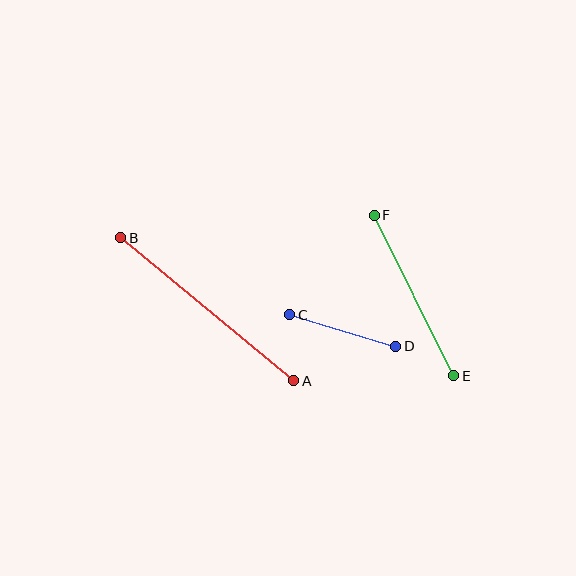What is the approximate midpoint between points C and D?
The midpoint is at approximately (343, 331) pixels.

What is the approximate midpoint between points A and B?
The midpoint is at approximately (207, 309) pixels.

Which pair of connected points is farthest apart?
Points A and B are farthest apart.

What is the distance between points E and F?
The distance is approximately 179 pixels.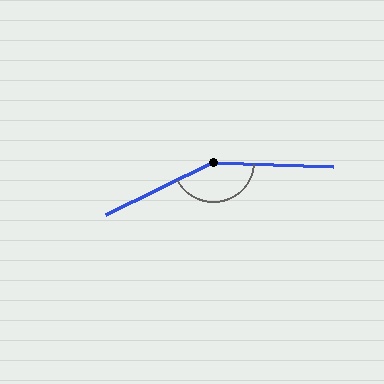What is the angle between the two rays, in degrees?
Approximately 151 degrees.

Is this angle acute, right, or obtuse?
It is obtuse.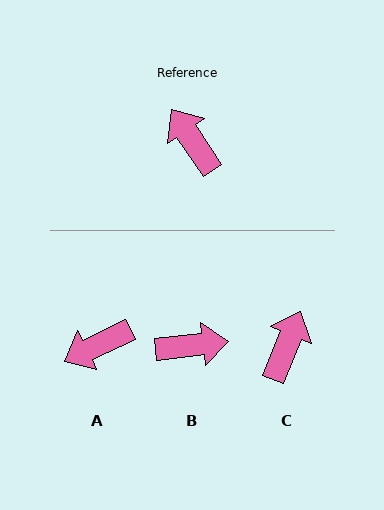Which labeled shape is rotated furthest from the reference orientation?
B, about 118 degrees away.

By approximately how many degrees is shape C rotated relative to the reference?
Approximately 56 degrees clockwise.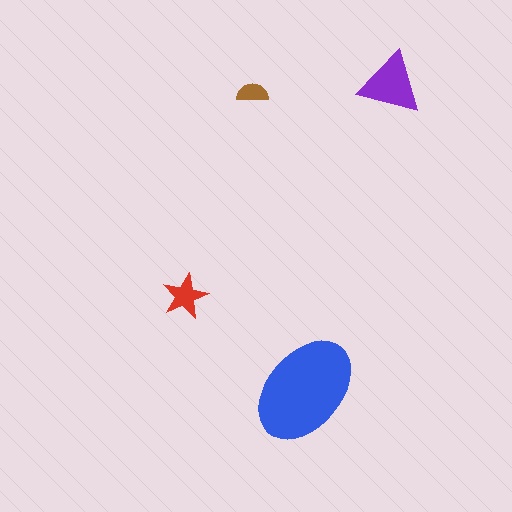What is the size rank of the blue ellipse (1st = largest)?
1st.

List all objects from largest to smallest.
The blue ellipse, the purple triangle, the red star, the brown semicircle.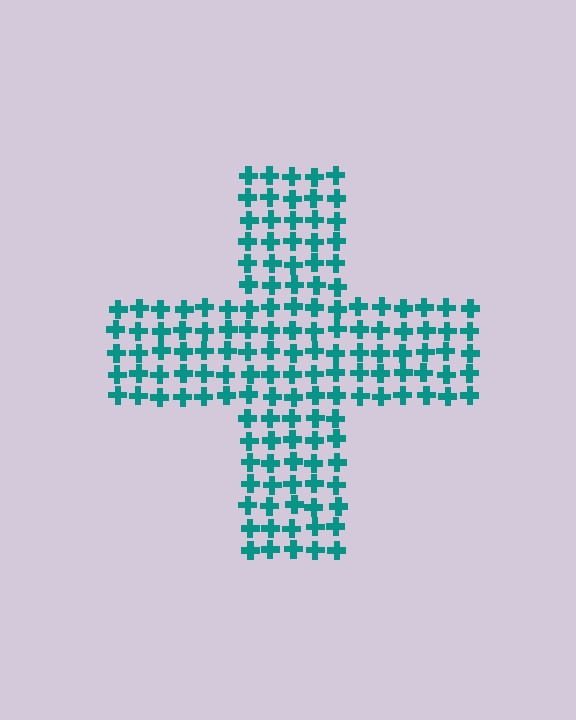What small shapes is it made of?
It is made of small crosses.